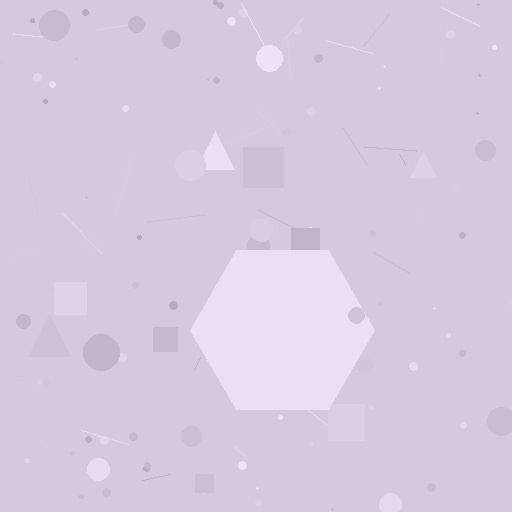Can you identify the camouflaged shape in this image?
The camouflaged shape is a hexagon.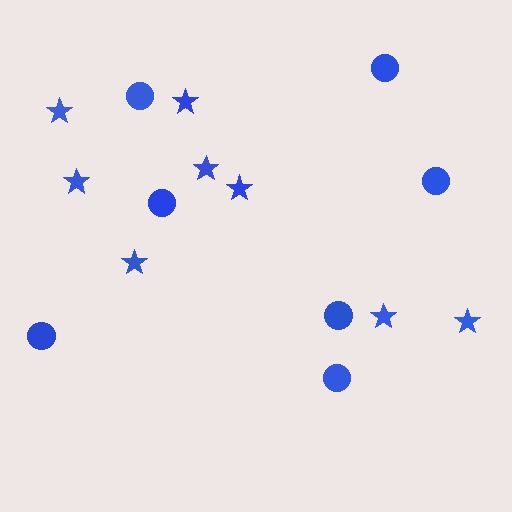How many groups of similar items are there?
There are 2 groups: one group of stars (8) and one group of circles (7).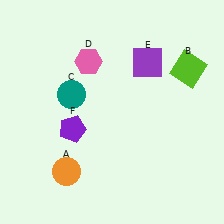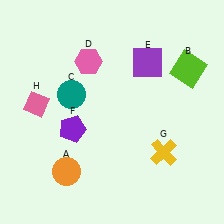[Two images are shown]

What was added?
A yellow cross (G), a pink diamond (H) were added in Image 2.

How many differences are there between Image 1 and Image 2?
There are 2 differences between the two images.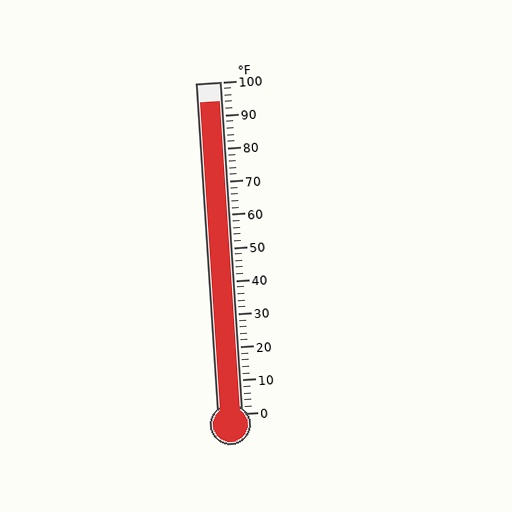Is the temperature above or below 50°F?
The temperature is above 50°F.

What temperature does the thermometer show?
The thermometer shows approximately 94°F.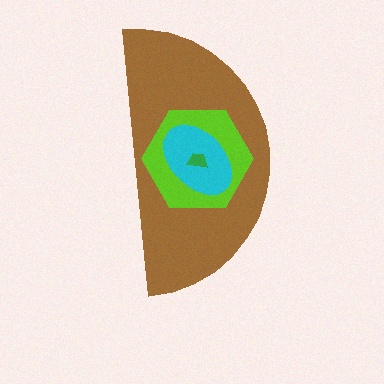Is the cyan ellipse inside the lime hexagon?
Yes.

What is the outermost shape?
The brown semicircle.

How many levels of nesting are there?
4.